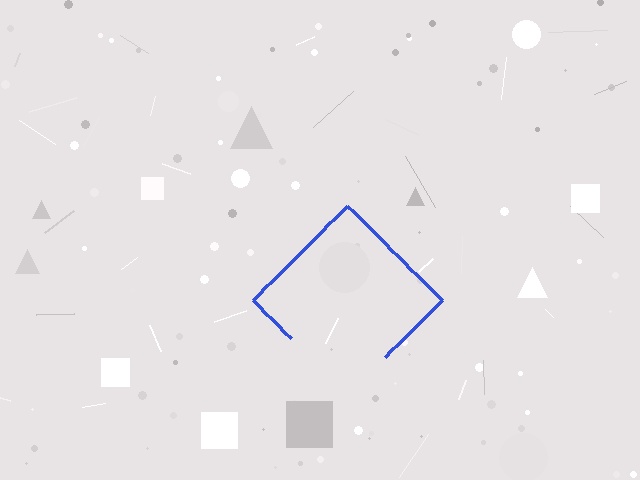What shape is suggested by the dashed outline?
The dashed outline suggests a diamond.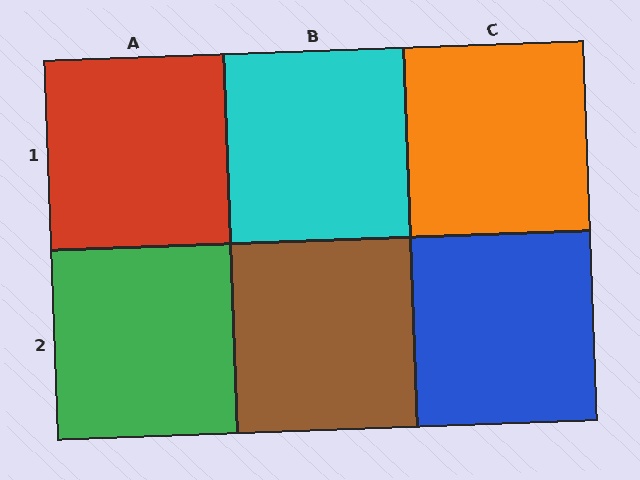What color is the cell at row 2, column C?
Blue.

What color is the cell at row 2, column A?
Green.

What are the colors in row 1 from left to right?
Red, cyan, orange.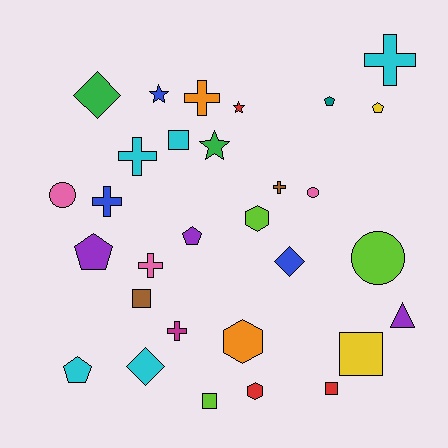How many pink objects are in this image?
There are 3 pink objects.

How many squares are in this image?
There are 5 squares.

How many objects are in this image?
There are 30 objects.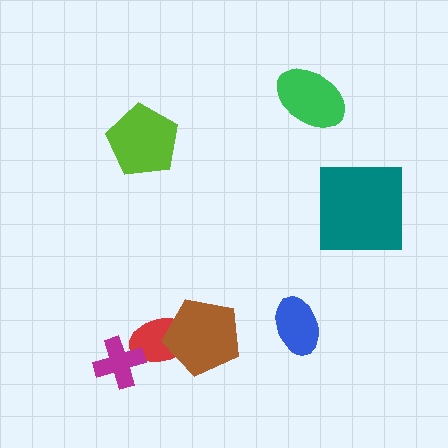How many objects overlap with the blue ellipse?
0 objects overlap with the blue ellipse.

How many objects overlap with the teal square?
0 objects overlap with the teal square.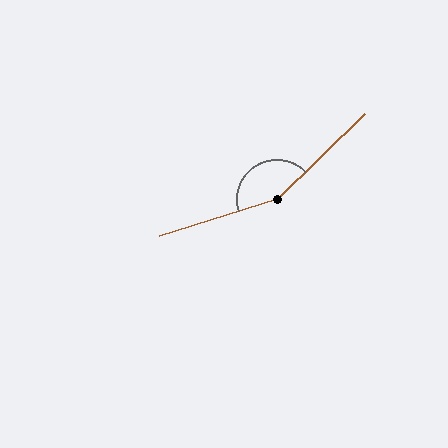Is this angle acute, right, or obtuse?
It is obtuse.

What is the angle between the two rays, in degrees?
Approximately 154 degrees.